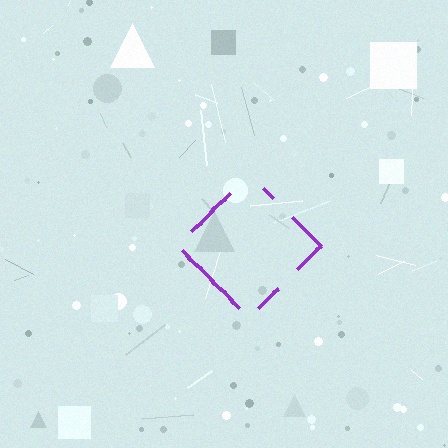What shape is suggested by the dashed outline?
The dashed outline suggests a diamond.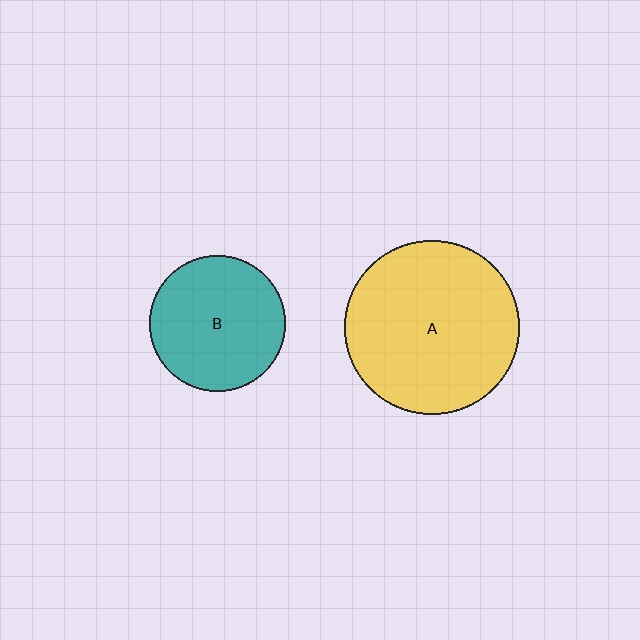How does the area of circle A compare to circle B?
Approximately 1.7 times.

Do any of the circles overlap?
No, none of the circles overlap.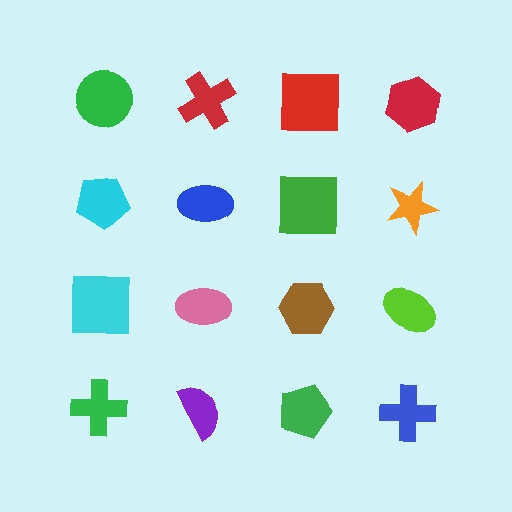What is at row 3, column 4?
A lime ellipse.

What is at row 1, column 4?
A red hexagon.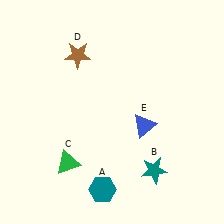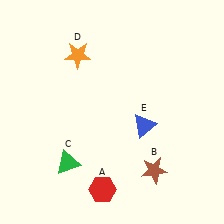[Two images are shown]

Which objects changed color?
A changed from teal to red. B changed from teal to brown. D changed from brown to orange.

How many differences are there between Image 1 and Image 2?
There are 3 differences between the two images.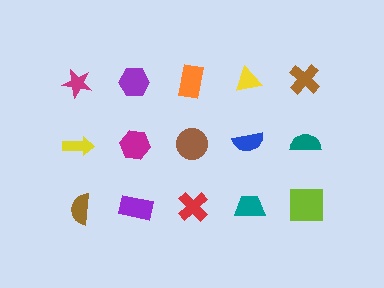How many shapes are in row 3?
5 shapes.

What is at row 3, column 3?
A red cross.